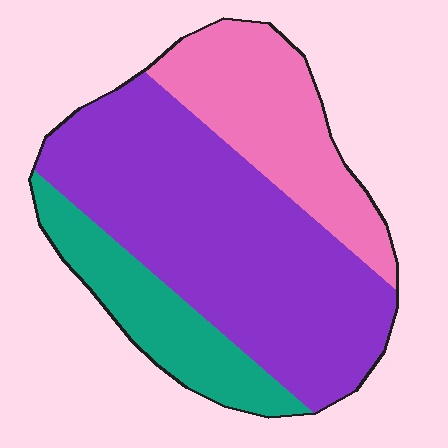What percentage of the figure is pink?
Pink takes up about one quarter (1/4) of the figure.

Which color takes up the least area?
Teal, at roughly 20%.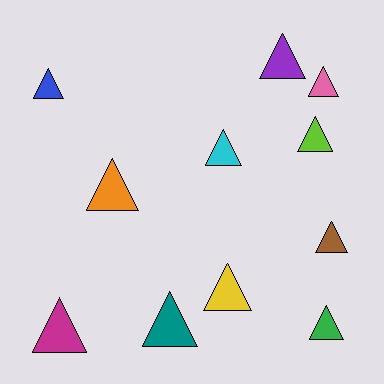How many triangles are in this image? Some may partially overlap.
There are 11 triangles.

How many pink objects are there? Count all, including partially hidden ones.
There is 1 pink object.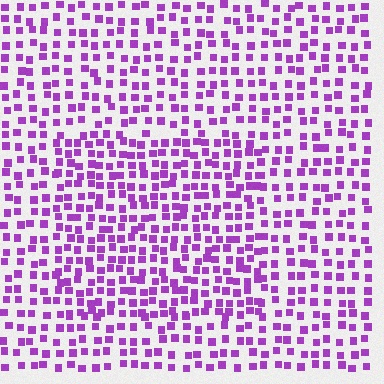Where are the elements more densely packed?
The elements are more densely packed inside the rectangle boundary.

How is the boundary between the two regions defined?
The boundary is defined by a change in element density (approximately 1.5x ratio). All elements are the same color, size, and shape.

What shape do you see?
I see a rectangle.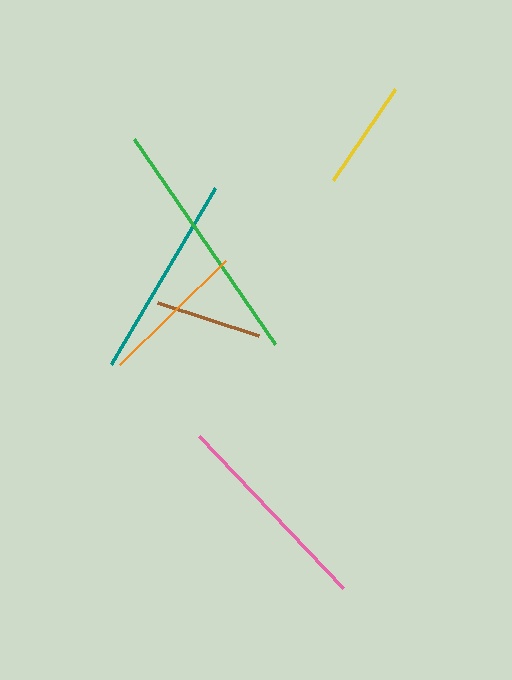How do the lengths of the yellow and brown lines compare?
The yellow and brown lines are approximately the same length.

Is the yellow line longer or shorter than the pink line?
The pink line is longer than the yellow line.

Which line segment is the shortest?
The brown line is the shortest at approximately 106 pixels.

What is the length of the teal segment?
The teal segment is approximately 204 pixels long.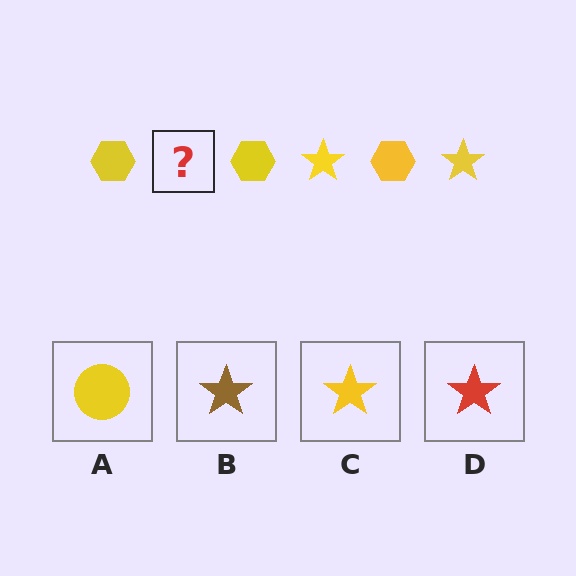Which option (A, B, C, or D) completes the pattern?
C.